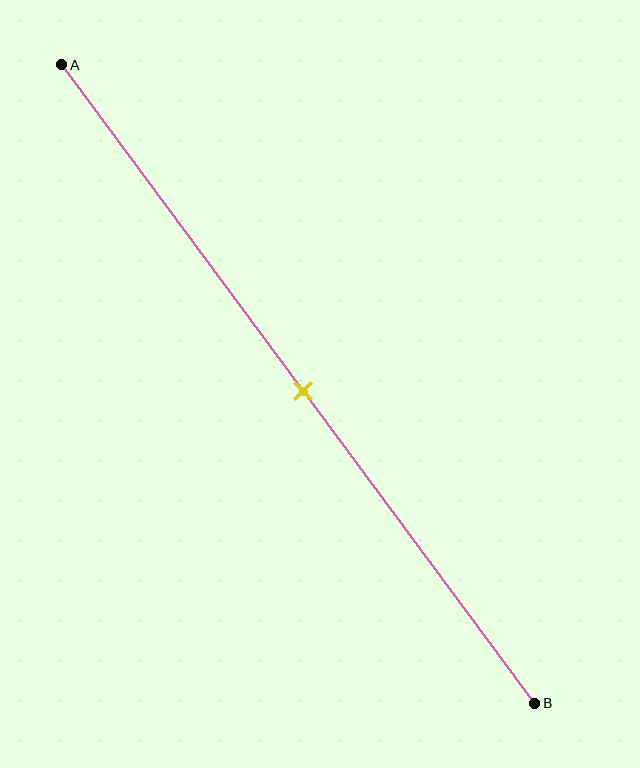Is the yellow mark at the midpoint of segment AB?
Yes, the mark is approximately at the midpoint.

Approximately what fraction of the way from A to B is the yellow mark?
The yellow mark is approximately 50% of the way from A to B.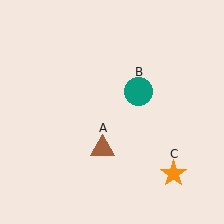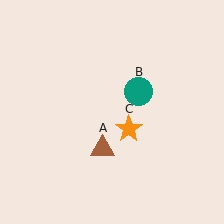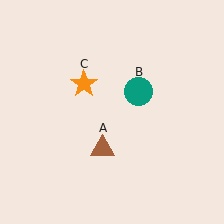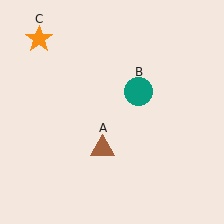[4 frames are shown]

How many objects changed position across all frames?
1 object changed position: orange star (object C).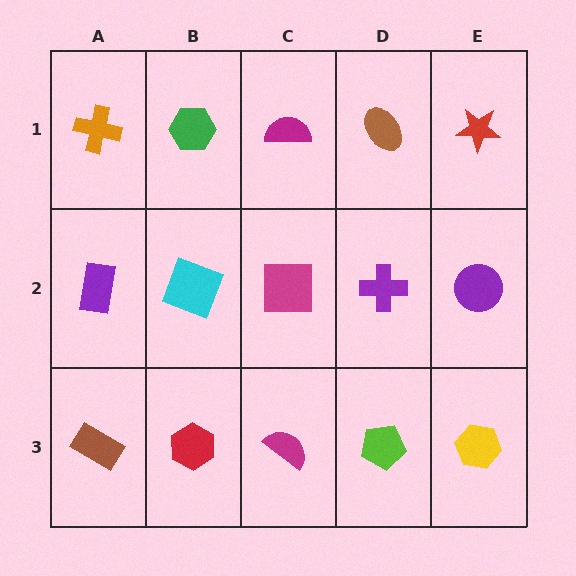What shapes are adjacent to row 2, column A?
An orange cross (row 1, column A), a brown rectangle (row 3, column A), a cyan square (row 2, column B).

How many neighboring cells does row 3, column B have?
3.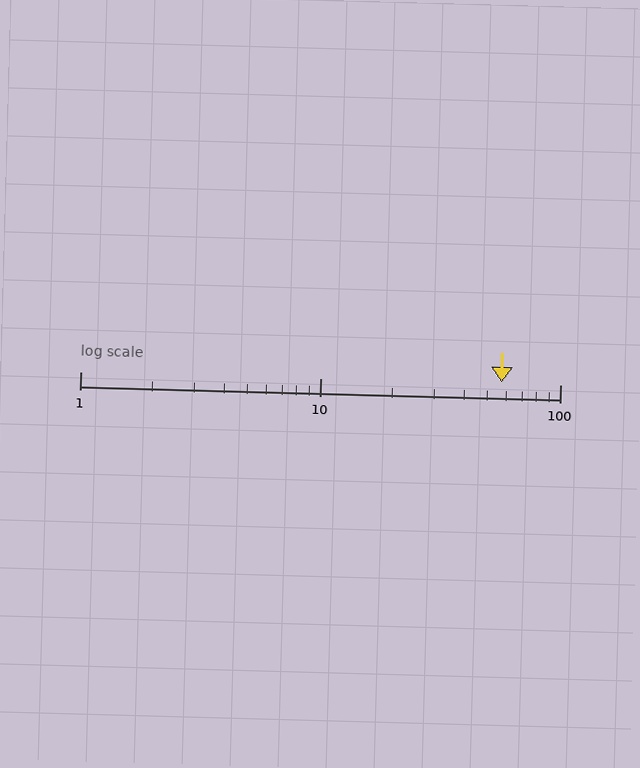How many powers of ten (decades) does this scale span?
The scale spans 2 decades, from 1 to 100.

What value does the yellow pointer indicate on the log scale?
The pointer indicates approximately 57.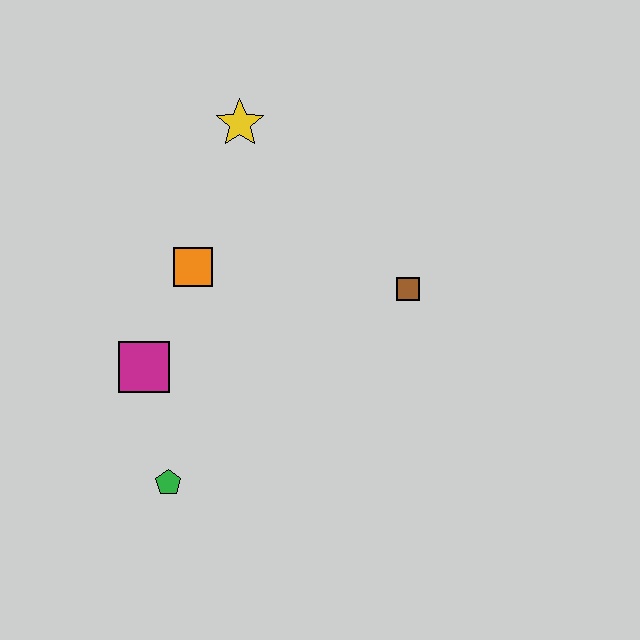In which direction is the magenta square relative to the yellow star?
The magenta square is below the yellow star.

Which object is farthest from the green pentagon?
The yellow star is farthest from the green pentagon.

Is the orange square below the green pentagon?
No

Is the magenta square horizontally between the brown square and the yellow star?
No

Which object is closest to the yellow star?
The orange square is closest to the yellow star.